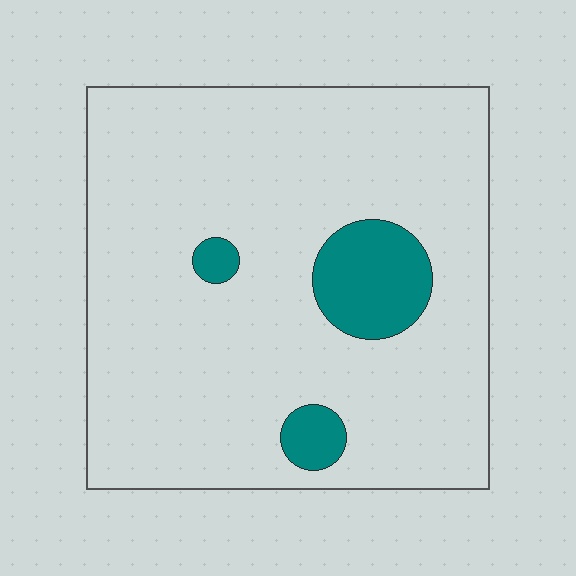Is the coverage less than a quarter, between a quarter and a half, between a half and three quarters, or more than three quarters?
Less than a quarter.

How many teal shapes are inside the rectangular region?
3.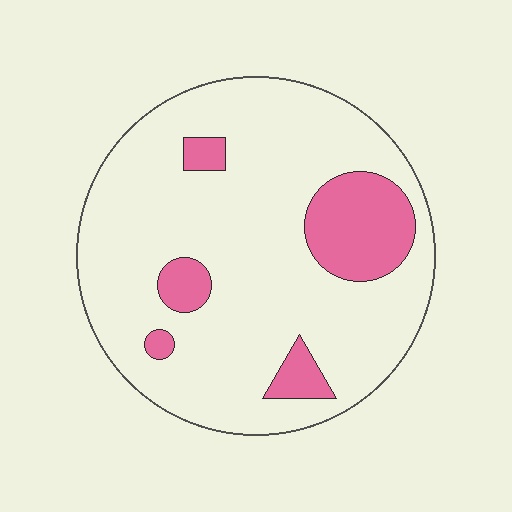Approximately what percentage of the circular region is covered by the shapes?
Approximately 15%.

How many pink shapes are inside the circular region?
5.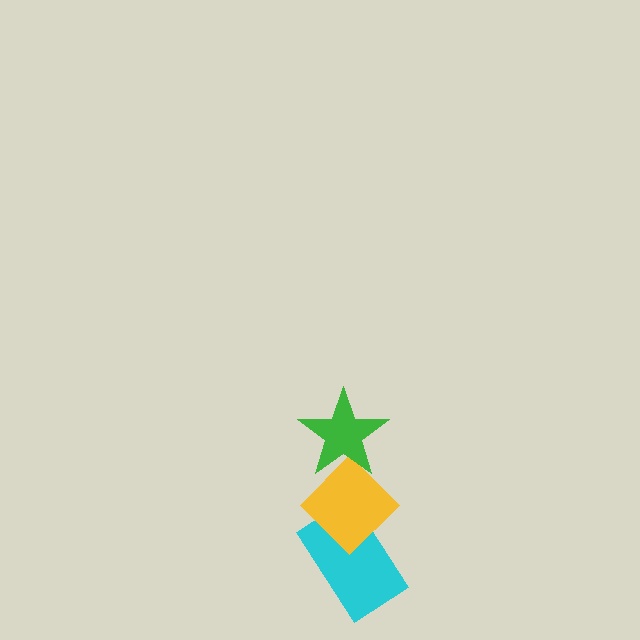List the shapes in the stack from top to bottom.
From top to bottom: the green star, the yellow diamond, the cyan rectangle.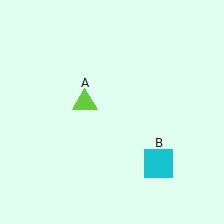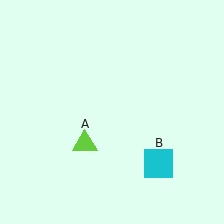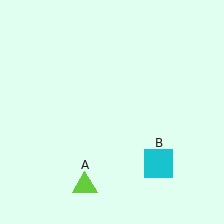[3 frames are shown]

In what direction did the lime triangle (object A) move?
The lime triangle (object A) moved down.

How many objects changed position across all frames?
1 object changed position: lime triangle (object A).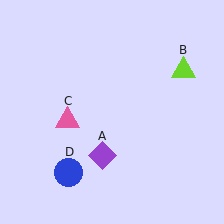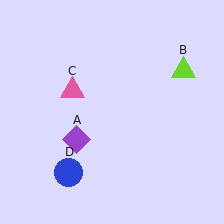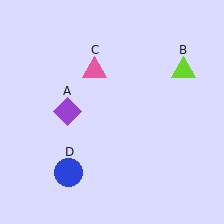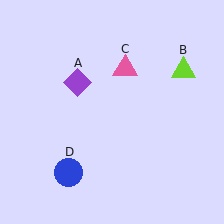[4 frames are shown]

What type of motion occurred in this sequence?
The purple diamond (object A), pink triangle (object C) rotated clockwise around the center of the scene.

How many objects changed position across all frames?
2 objects changed position: purple diamond (object A), pink triangle (object C).